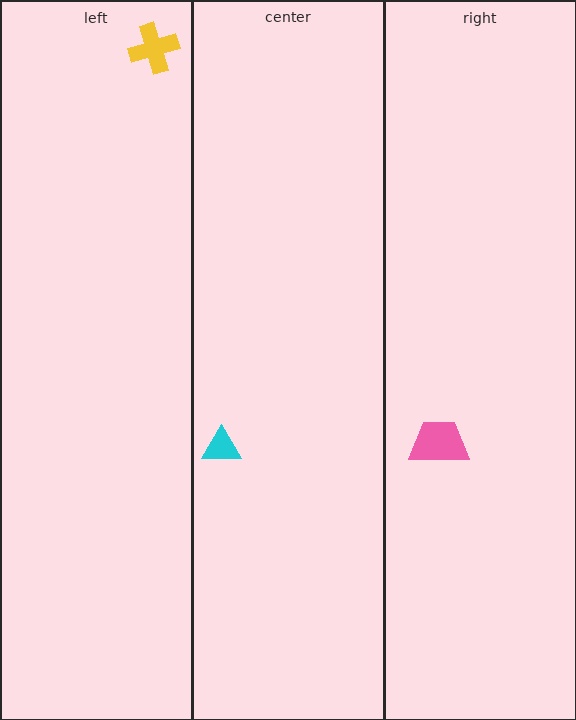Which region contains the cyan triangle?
The center region.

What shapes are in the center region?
The cyan triangle.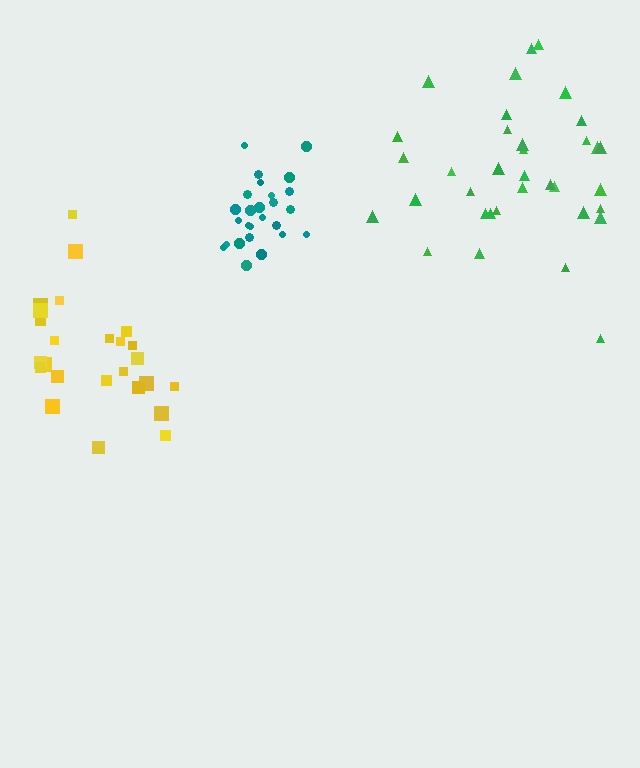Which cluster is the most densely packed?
Teal.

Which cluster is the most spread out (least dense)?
Yellow.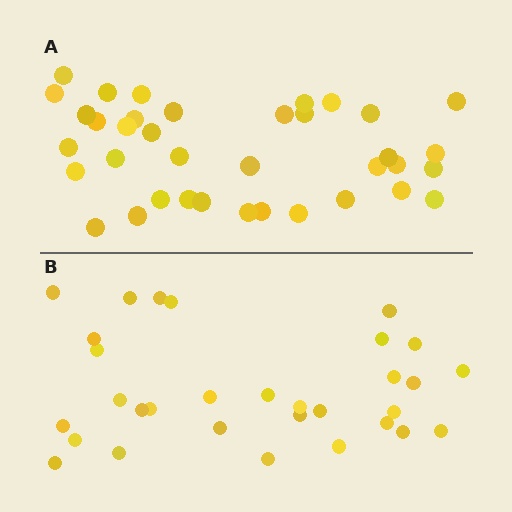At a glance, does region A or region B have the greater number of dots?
Region A (the top region) has more dots.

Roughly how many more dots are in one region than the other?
Region A has about 6 more dots than region B.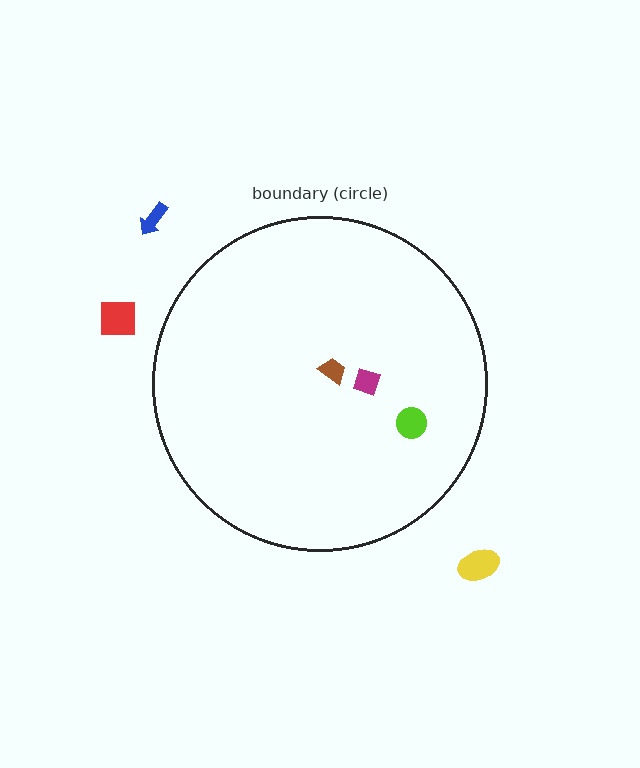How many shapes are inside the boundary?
3 inside, 3 outside.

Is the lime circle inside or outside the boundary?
Inside.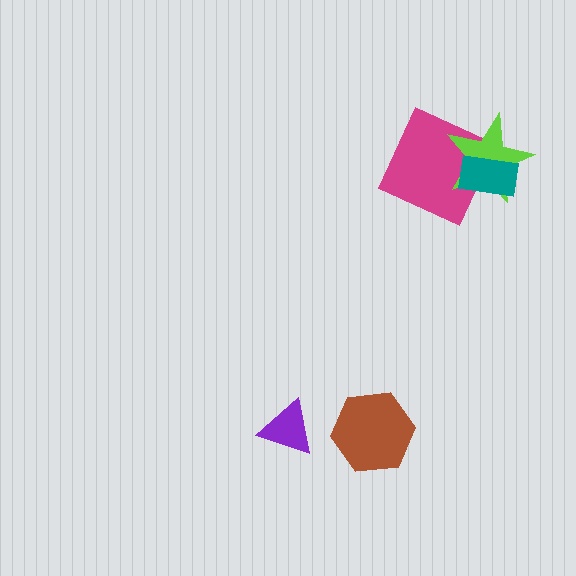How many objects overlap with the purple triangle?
0 objects overlap with the purple triangle.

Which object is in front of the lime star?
The teal rectangle is in front of the lime star.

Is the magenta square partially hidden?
Yes, it is partially covered by another shape.